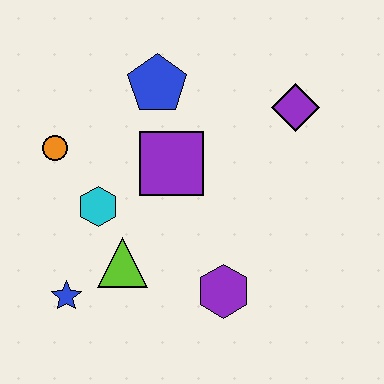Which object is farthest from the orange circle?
The purple diamond is farthest from the orange circle.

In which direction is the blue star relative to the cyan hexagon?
The blue star is below the cyan hexagon.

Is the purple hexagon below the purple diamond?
Yes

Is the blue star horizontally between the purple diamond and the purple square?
No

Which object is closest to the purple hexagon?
The lime triangle is closest to the purple hexagon.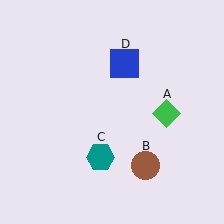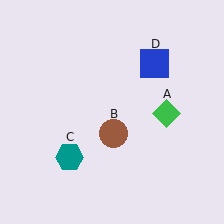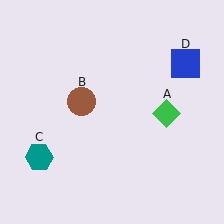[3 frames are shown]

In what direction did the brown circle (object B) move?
The brown circle (object B) moved up and to the left.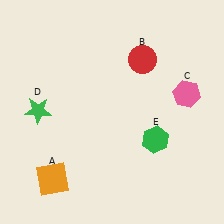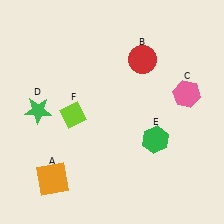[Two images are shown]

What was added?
A lime diamond (F) was added in Image 2.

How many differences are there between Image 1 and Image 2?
There is 1 difference between the two images.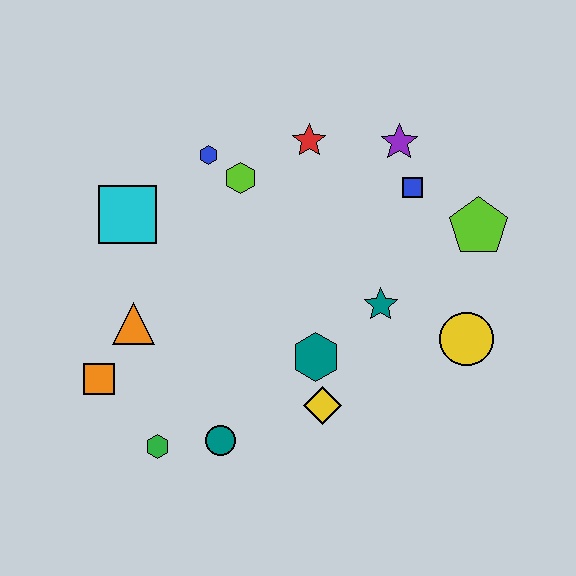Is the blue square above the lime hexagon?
No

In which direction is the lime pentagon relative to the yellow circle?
The lime pentagon is above the yellow circle.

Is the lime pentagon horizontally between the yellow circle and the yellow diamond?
No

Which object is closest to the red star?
The lime hexagon is closest to the red star.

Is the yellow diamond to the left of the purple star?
Yes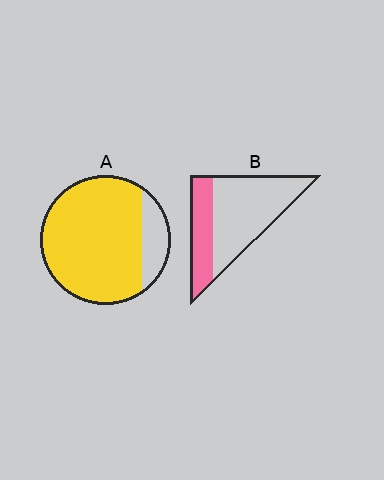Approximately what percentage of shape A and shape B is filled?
A is approximately 85% and B is approximately 30%.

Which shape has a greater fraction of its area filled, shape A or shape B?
Shape A.